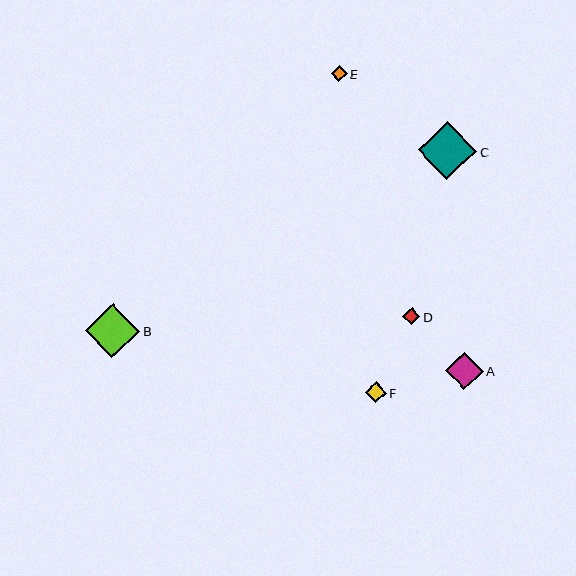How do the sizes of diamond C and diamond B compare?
Diamond C and diamond B are approximately the same size.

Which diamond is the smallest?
Diamond E is the smallest with a size of approximately 16 pixels.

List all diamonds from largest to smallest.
From largest to smallest: C, B, A, F, D, E.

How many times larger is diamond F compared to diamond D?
Diamond F is approximately 1.2 times the size of diamond D.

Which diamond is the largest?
Diamond C is the largest with a size of approximately 58 pixels.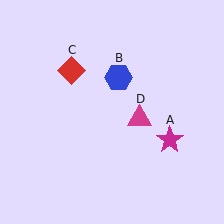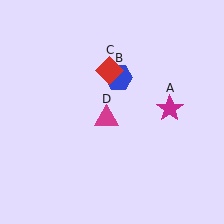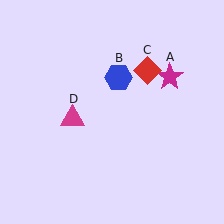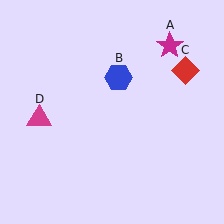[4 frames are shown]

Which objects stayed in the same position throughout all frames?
Blue hexagon (object B) remained stationary.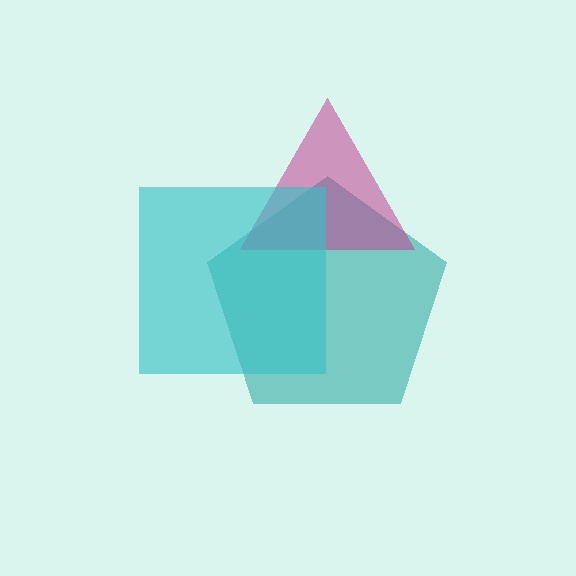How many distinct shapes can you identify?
There are 3 distinct shapes: a teal pentagon, a magenta triangle, a cyan square.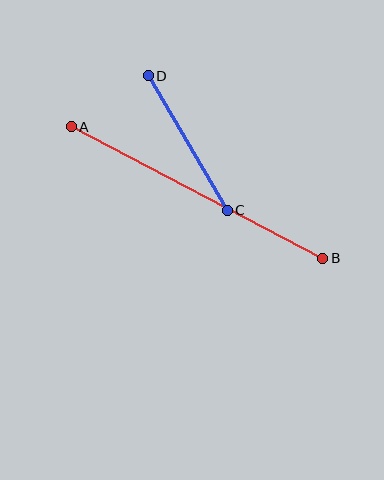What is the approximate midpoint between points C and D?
The midpoint is at approximately (188, 143) pixels.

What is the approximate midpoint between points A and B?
The midpoint is at approximately (197, 192) pixels.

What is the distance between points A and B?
The distance is approximately 284 pixels.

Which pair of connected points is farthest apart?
Points A and B are farthest apart.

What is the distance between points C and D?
The distance is approximately 156 pixels.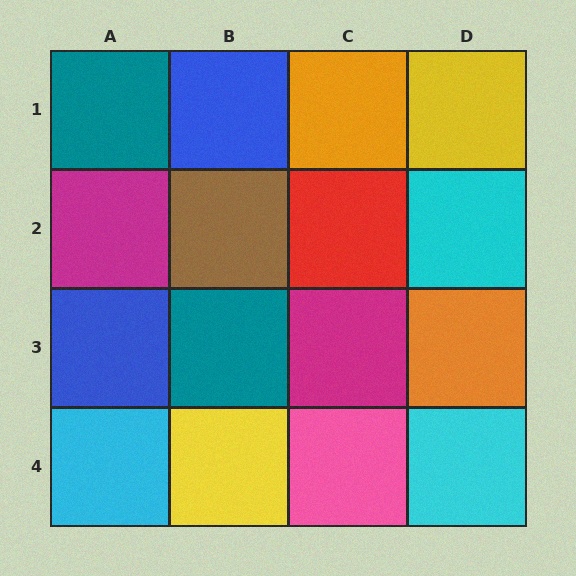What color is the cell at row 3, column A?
Blue.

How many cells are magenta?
2 cells are magenta.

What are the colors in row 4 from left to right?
Cyan, yellow, pink, cyan.